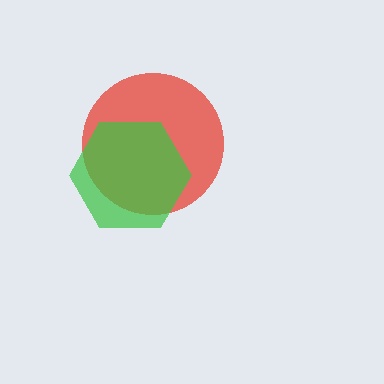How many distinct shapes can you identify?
There are 2 distinct shapes: a red circle, a green hexagon.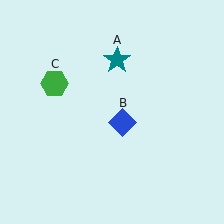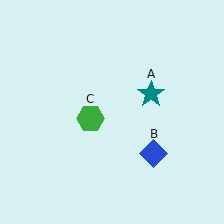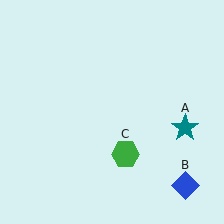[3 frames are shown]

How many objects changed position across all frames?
3 objects changed position: teal star (object A), blue diamond (object B), green hexagon (object C).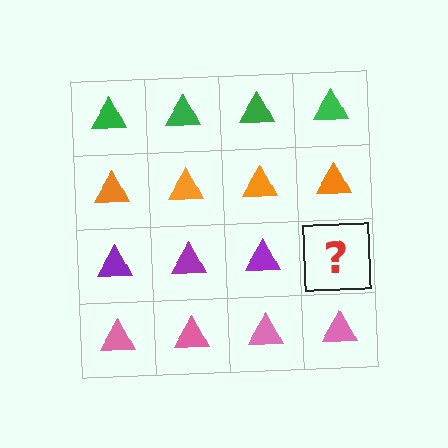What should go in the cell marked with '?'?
The missing cell should contain a purple triangle.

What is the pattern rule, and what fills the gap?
The rule is that each row has a consistent color. The gap should be filled with a purple triangle.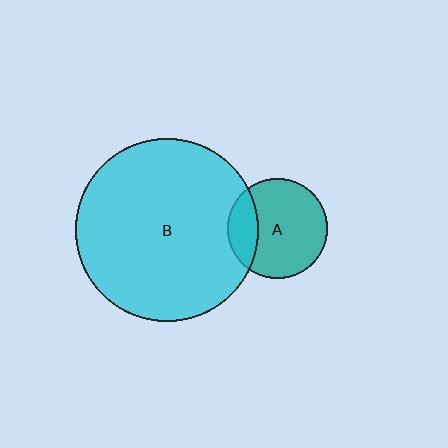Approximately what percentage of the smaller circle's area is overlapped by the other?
Approximately 25%.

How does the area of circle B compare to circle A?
Approximately 3.3 times.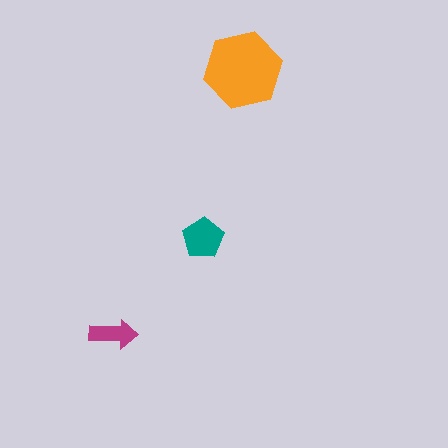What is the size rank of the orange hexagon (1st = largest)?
1st.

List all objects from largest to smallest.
The orange hexagon, the teal pentagon, the magenta arrow.